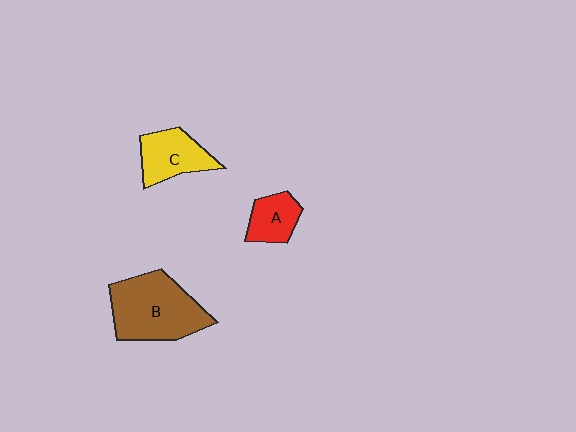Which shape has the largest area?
Shape B (brown).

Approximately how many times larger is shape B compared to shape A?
Approximately 2.4 times.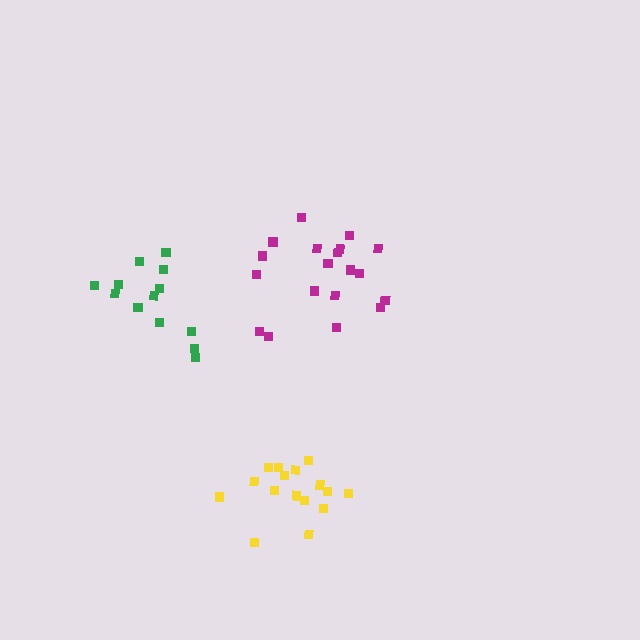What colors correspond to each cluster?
The clusters are colored: green, yellow, magenta.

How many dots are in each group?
Group 1: 13 dots, Group 2: 16 dots, Group 3: 19 dots (48 total).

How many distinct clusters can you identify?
There are 3 distinct clusters.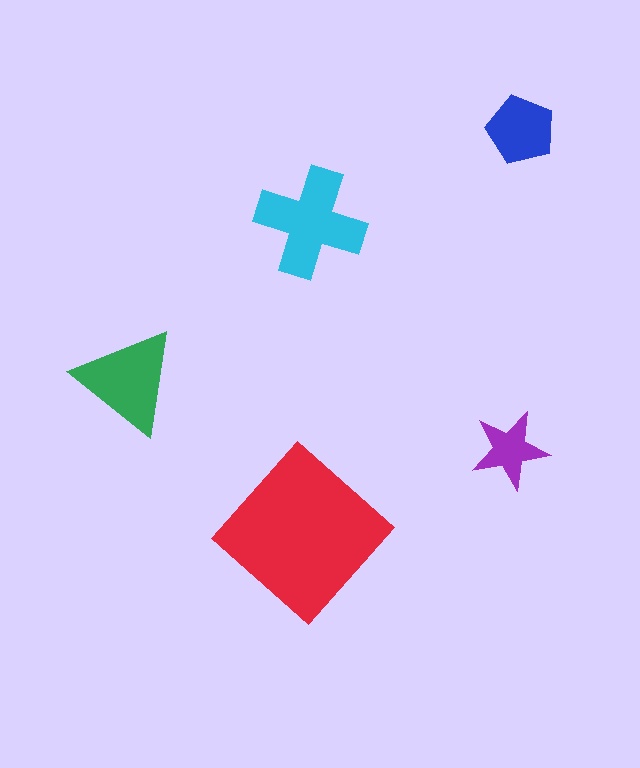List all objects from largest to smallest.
The red diamond, the cyan cross, the green triangle, the blue pentagon, the purple star.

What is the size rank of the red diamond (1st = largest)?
1st.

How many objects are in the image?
There are 5 objects in the image.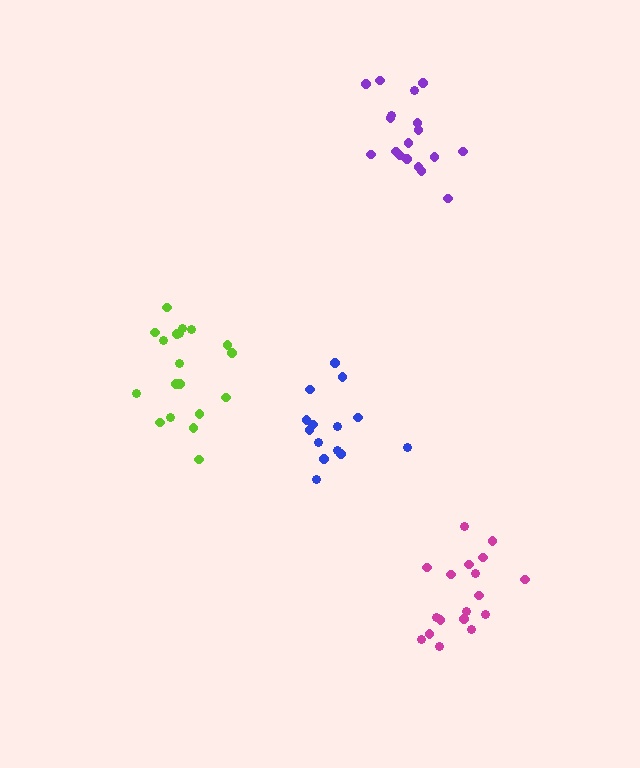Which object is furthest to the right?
The magenta cluster is rightmost.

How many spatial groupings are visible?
There are 4 spatial groupings.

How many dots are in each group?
Group 1: 18 dots, Group 2: 14 dots, Group 3: 19 dots, Group 4: 18 dots (69 total).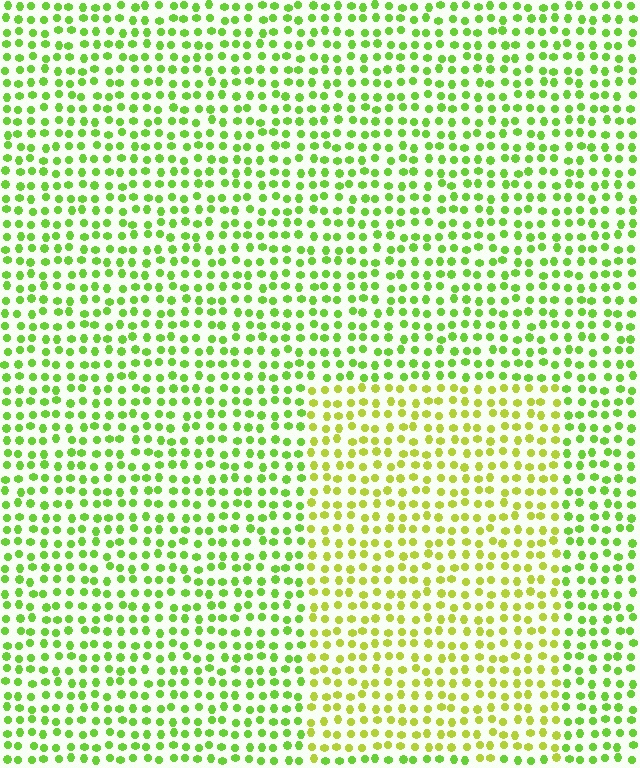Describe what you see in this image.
The image is filled with small lime elements in a uniform arrangement. A rectangle-shaped region is visible where the elements are tinted to a slightly different hue, forming a subtle color boundary.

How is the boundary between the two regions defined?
The boundary is defined purely by a slight shift in hue (about 29 degrees). Spacing, size, and orientation are identical on both sides.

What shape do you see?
I see a rectangle.